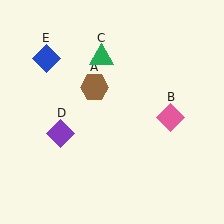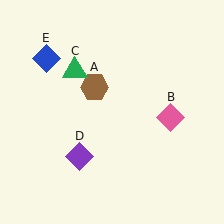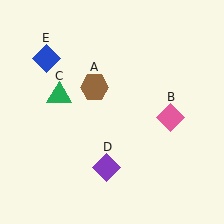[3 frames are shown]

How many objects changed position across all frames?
2 objects changed position: green triangle (object C), purple diamond (object D).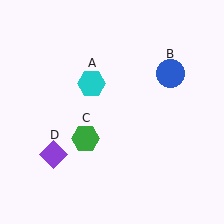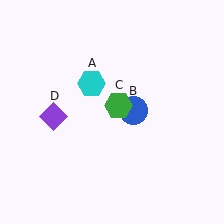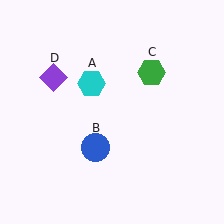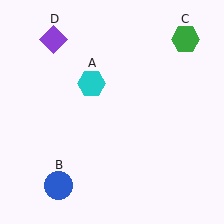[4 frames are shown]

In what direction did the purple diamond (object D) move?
The purple diamond (object D) moved up.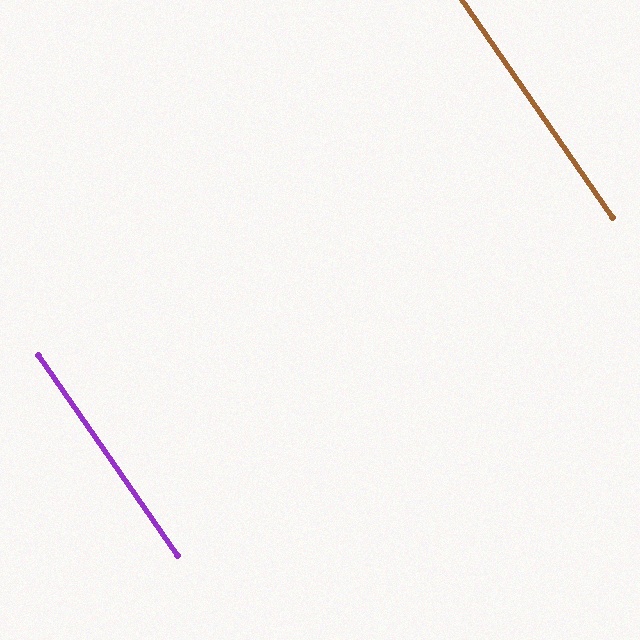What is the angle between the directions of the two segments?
Approximately 0 degrees.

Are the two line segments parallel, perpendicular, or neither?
Parallel — their directions differ by only 0.3°.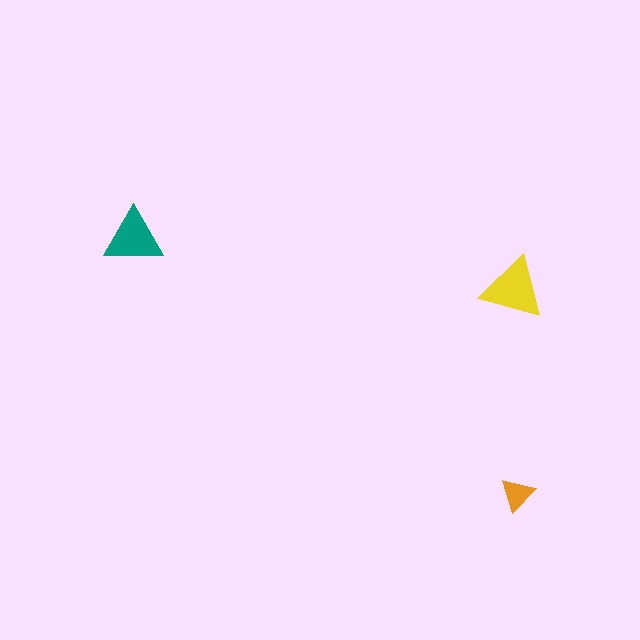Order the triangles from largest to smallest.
the yellow one, the teal one, the orange one.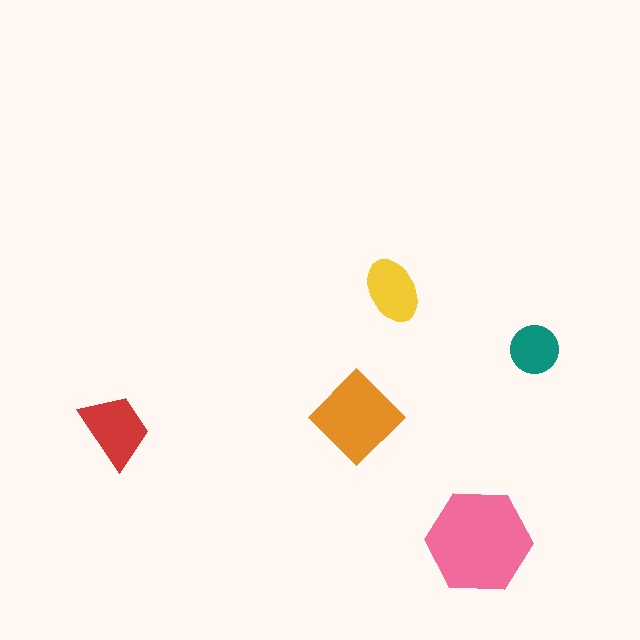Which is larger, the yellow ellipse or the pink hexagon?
The pink hexagon.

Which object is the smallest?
The teal circle.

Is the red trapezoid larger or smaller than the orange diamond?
Smaller.